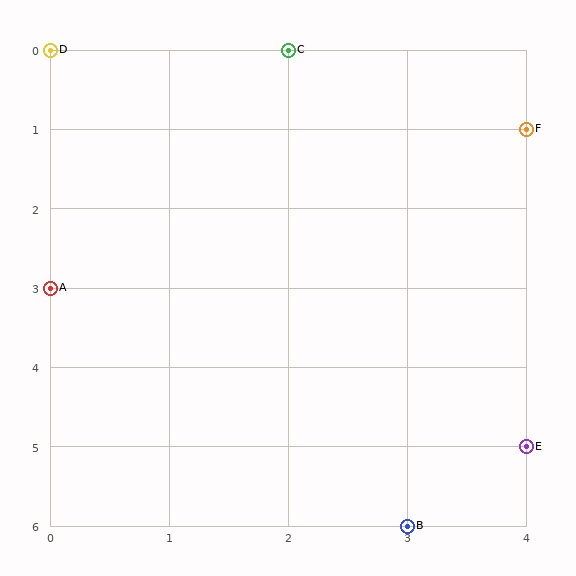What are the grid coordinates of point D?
Point D is at grid coordinates (0, 0).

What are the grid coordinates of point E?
Point E is at grid coordinates (4, 5).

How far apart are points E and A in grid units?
Points E and A are 4 columns and 2 rows apart (about 4.5 grid units diagonally).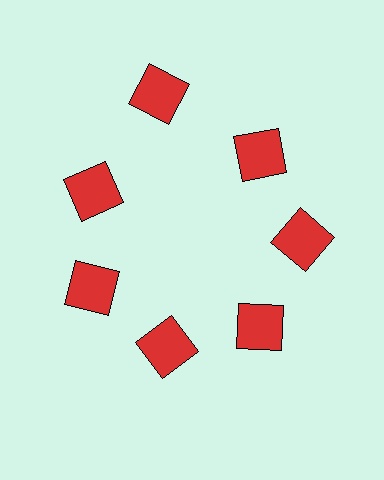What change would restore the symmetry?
The symmetry would be restored by moving it inward, back onto the ring so that all 7 squares sit at equal angles and equal distance from the center.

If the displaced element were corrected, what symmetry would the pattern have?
It would have 7-fold rotational symmetry — the pattern would map onto itself every 51 degrees.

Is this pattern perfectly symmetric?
No. The 7 red squares are arranged in a ring, but one element near the 12 o'clock position is pushed outward from the center, breaking the 7-fold rotational symmetry.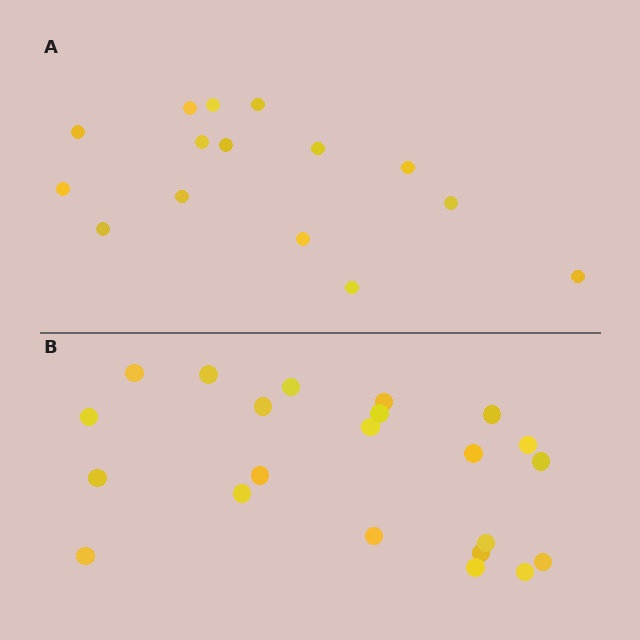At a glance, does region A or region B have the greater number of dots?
Region B (the bottom region) has more dots.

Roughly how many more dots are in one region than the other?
Region B has roughly 8 or so more dots than region A.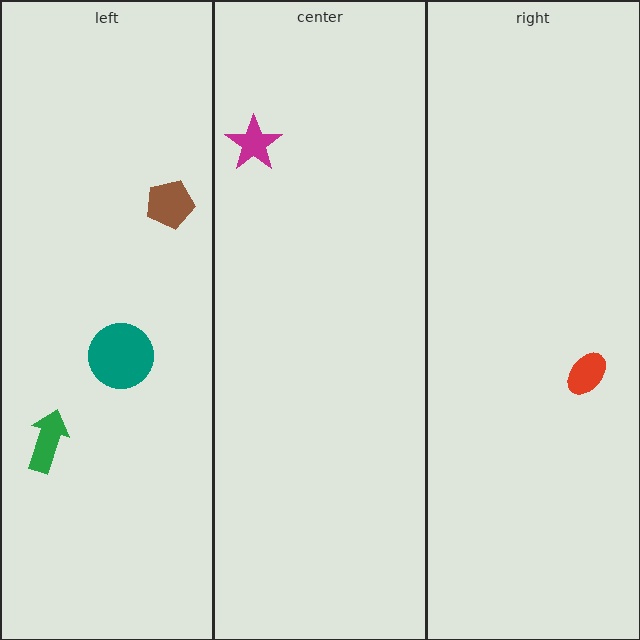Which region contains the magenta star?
The center region.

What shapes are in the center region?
The magenta star.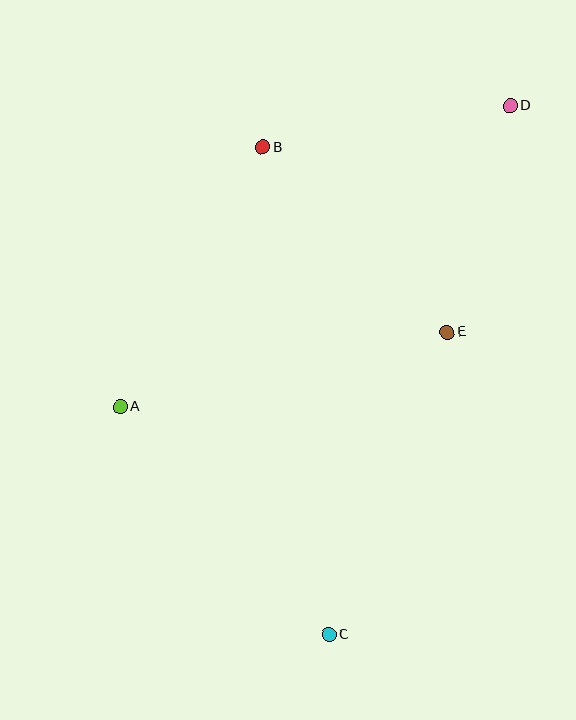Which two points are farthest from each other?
Points C and D are farthest from each other.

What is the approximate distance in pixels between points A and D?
The distance between A and D is approximately 493 pixels.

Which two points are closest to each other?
Points D and E are closest to each other.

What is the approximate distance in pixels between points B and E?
The distance between B and E is approximately 261 pixels.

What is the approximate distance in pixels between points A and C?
The distance between A and C is approximately 309 pixels.